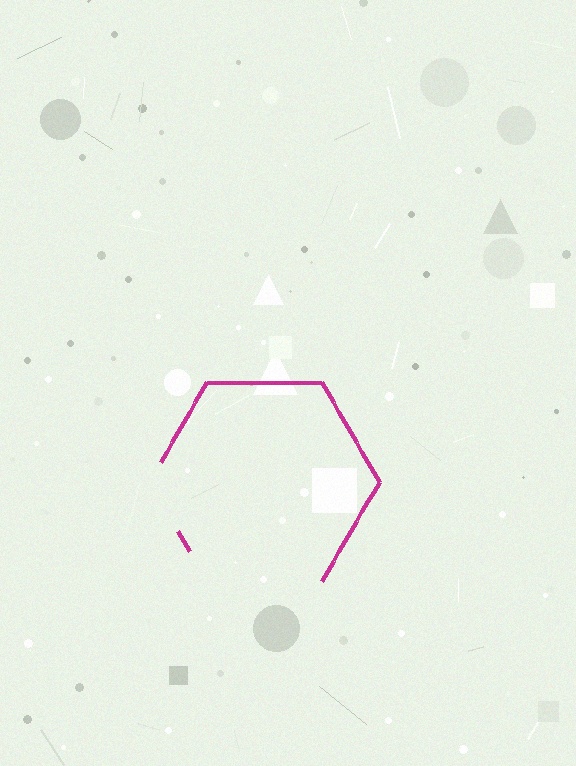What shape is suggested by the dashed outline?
The dashed outline suggests a hexagon.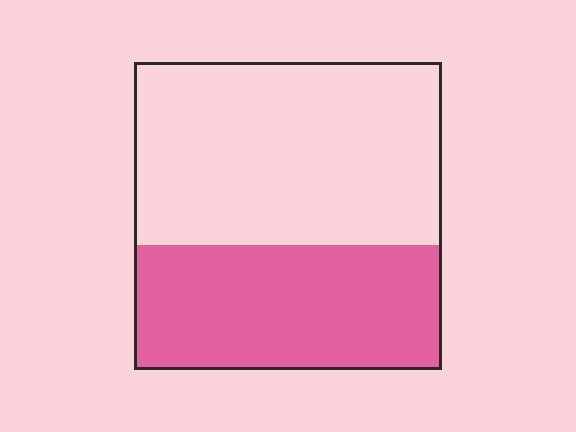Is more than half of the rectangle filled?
No.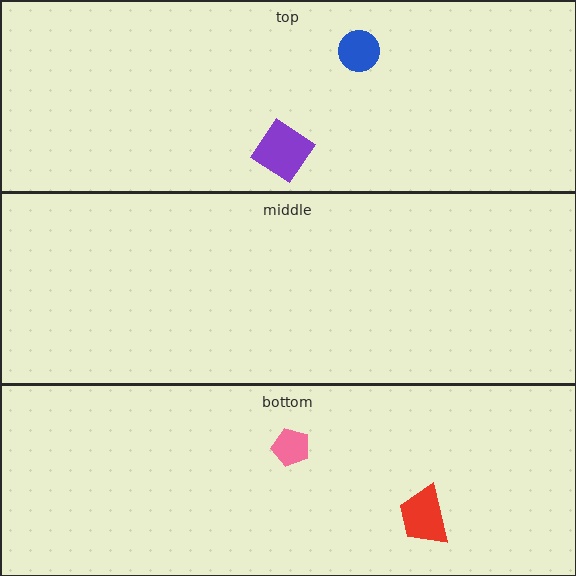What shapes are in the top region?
The blue circle, the purple diamond.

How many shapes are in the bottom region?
2.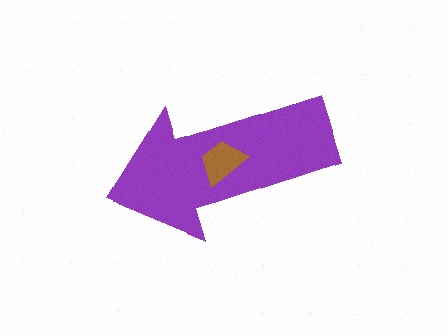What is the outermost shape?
The purple arrow.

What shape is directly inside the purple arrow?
The brown trapezoid.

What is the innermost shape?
The brown trapezoid.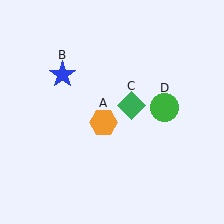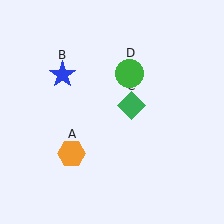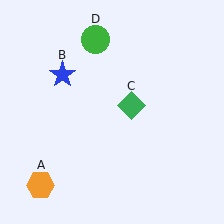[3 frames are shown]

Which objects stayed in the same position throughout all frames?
Blue star (object B) and green diamond (object C) remained stationary.